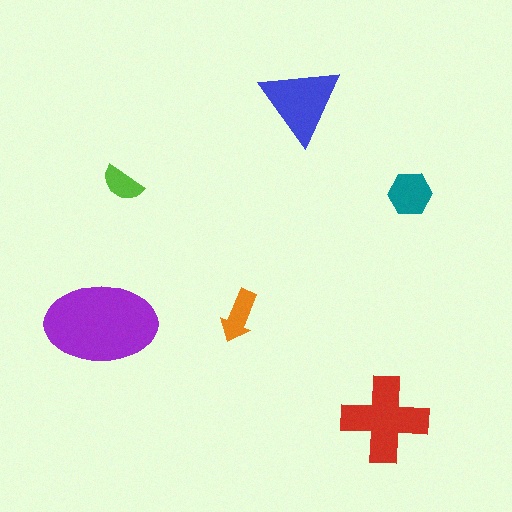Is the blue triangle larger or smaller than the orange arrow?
Larger.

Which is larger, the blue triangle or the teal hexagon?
The blue triangle.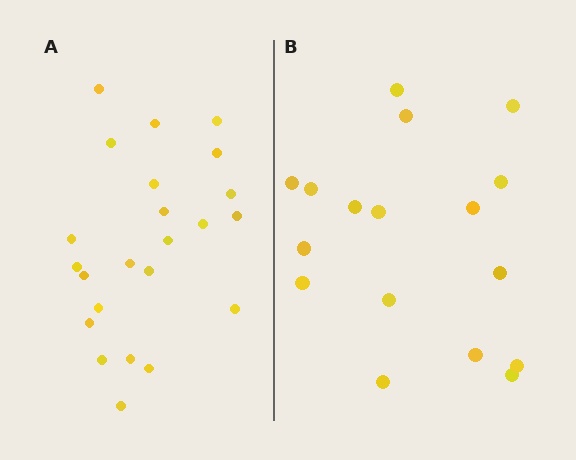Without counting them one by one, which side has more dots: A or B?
Region A (the left region) has more dots.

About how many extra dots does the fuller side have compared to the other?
Region A has about 6 more dots than region B.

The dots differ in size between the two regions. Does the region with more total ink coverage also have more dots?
No. Region B has more total ink coverage because its dots are larger, but region A actually contains more individual dots. Total area can be misleading — the number of items is what matters here.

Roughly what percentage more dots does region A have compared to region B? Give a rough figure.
About 35% more.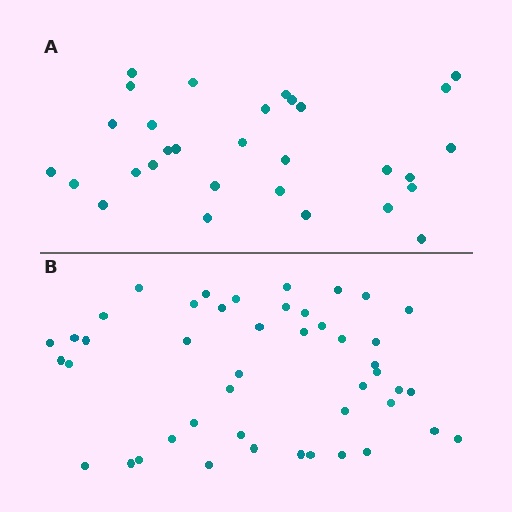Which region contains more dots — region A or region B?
Region B (the bottom region) has more dots.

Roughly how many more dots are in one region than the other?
Region B has approximately 15 more dots than region A.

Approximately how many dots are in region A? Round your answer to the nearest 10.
About 30 dots.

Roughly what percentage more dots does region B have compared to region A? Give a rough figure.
About 55% more.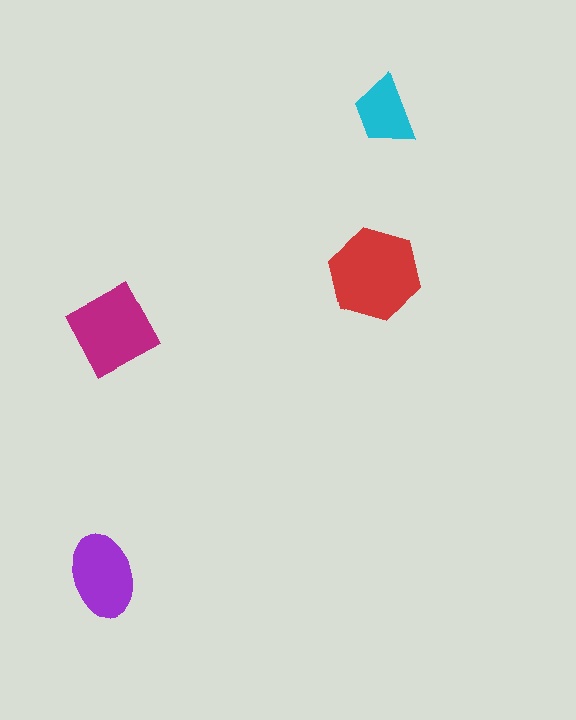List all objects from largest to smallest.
The red hexagon, the magenta diamond, the purple ellipse, the cyan trapezoid.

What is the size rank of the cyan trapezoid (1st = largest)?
4th.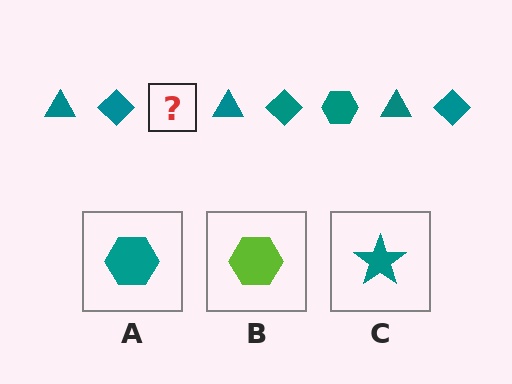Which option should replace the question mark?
Option A.